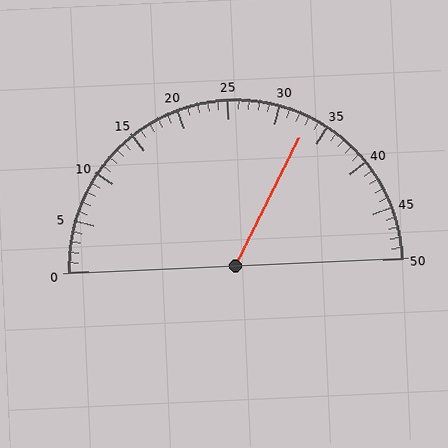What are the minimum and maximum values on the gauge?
The gauge ranges from 0 to 50.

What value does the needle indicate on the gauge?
The needle indicates approximately 33.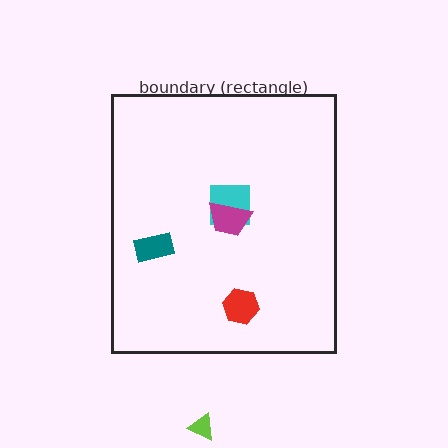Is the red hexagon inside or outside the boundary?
Inside.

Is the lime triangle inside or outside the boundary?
Outside.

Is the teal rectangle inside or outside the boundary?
Inside.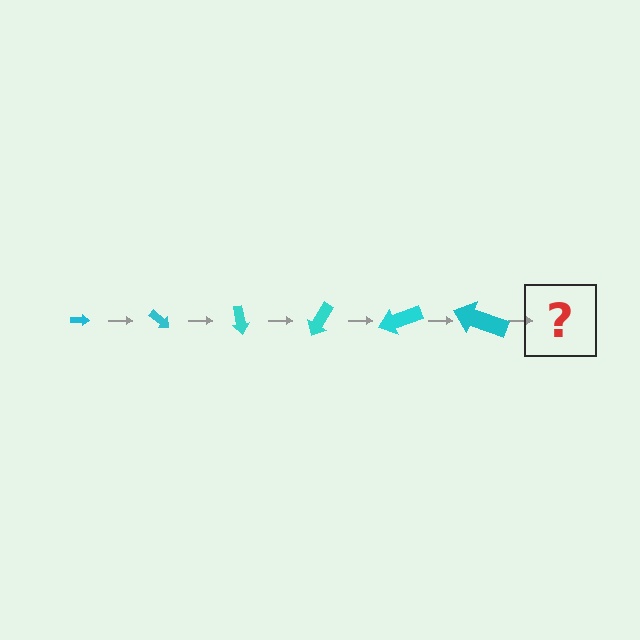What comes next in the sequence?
The next element should be an arrow, larger than the previous one and rotated 240 degrees from the start.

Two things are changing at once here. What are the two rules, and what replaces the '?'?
The two rules are that the arrow grows larger each step and it rotates 40 degrees each step. The '?' should be an arrow, larger than the previous one and rotated 240 degrees from the start.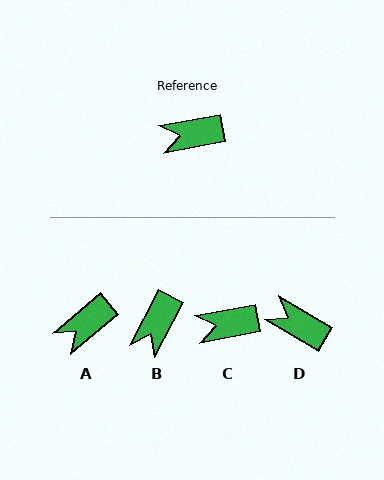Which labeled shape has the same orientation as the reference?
C.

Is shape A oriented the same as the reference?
No, it is off by about 30 degrees.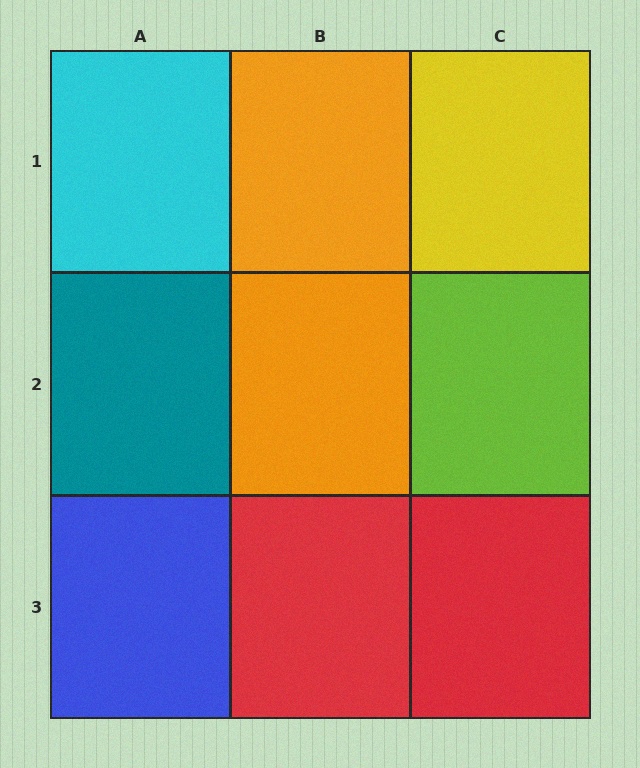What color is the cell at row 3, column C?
Red.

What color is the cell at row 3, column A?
Blue.